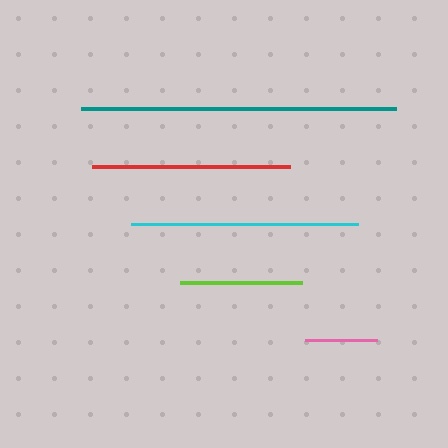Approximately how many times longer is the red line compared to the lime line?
The red line is approximately 1.6 times the length of the lime line.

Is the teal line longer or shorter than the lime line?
The teal line is longer than the lime line.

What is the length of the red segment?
The red segment is approximately 198 pixels long.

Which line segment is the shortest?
The pink line is the shortest at approximately 72 pixels.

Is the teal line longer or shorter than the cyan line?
The teal line is longer than the cyan line.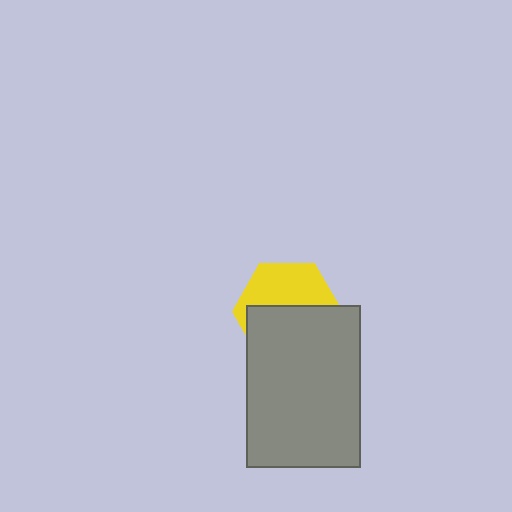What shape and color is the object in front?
The object in front is a gray rectangle.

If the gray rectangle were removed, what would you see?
You would see the complete yellow hexagon.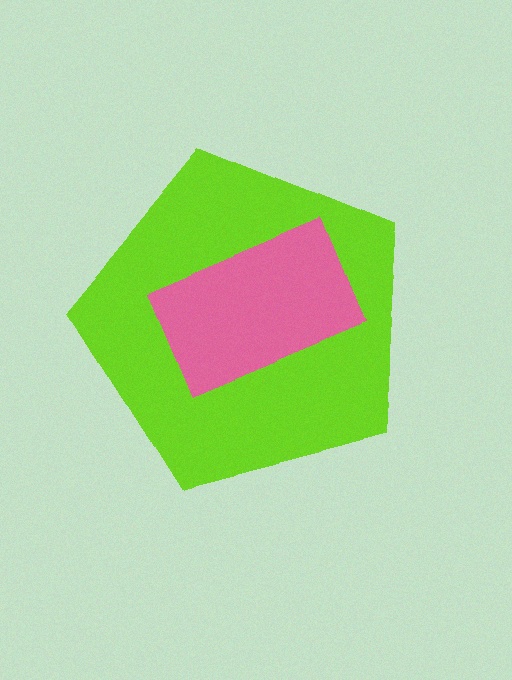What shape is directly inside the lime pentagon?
The pink rectangle.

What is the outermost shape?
The lime pentagon.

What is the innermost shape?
The pink rectangle.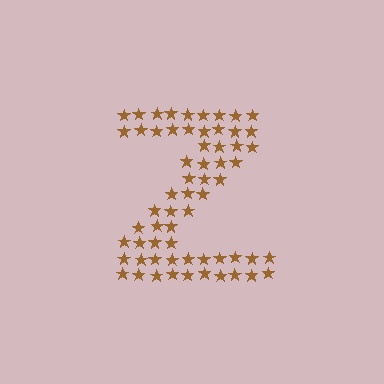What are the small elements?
The small elements are stars.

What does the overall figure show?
The overall figure shows the letter Z.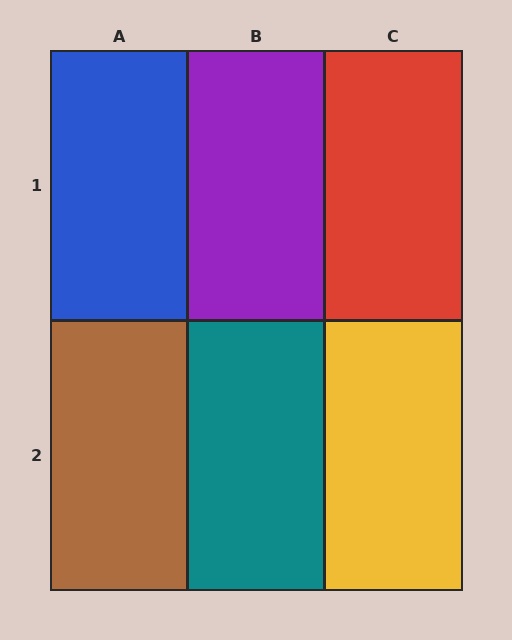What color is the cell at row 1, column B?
Purple.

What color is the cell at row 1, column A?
Blue.